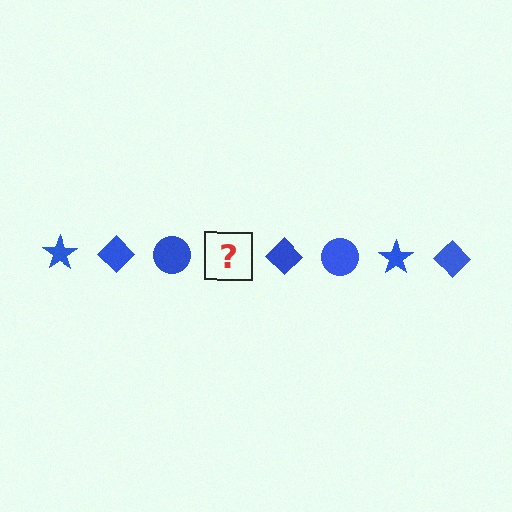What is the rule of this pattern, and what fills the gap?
The rule is that the pattern cycles through star, diamond, circle shapes in blue. The gap should be filled with a blue star.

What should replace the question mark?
The question mark should be replaced with a blue star.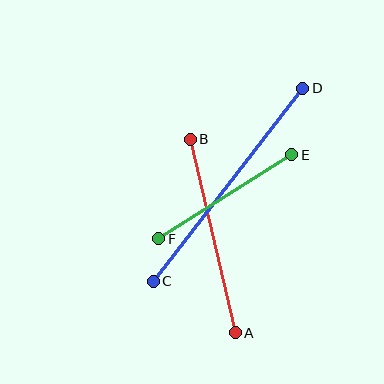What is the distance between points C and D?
The distance is approximately 244 pixels.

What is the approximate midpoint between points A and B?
The midpoint is at approximately (213, 236) pixels.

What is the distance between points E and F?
The distance is approximately 157 pixels.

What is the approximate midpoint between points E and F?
The midpoint is at approximately (225, 197) pixels.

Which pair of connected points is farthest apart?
Points C and D are farthest apart.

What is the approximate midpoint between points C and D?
The midpoint is at approximately (228, 185) pixels.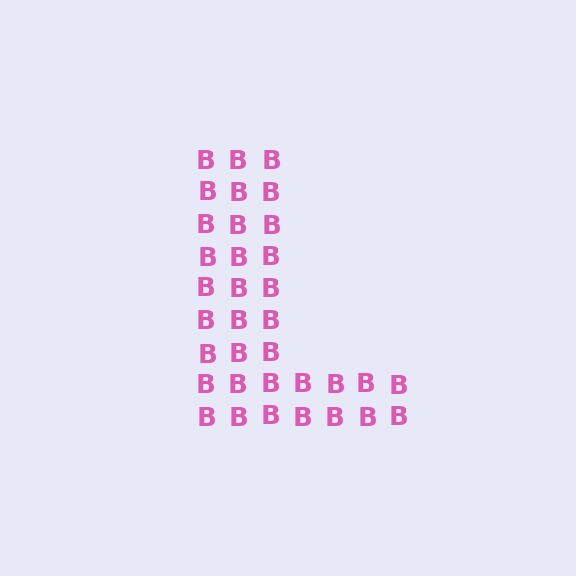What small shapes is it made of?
It is made of small letter B's.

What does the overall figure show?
The overall figure shows the letter L.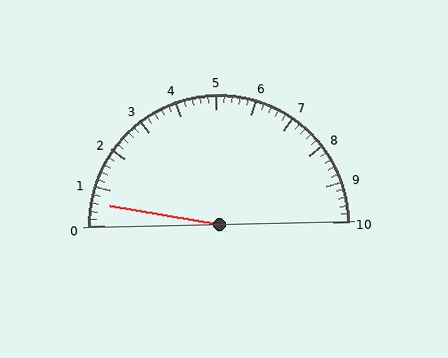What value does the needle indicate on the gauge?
The needle indicates approximately 0.6.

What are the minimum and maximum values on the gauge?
The gauge ranges from 0 to 10.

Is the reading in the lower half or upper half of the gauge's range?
The reading is in the lower half of the range (0 to 10).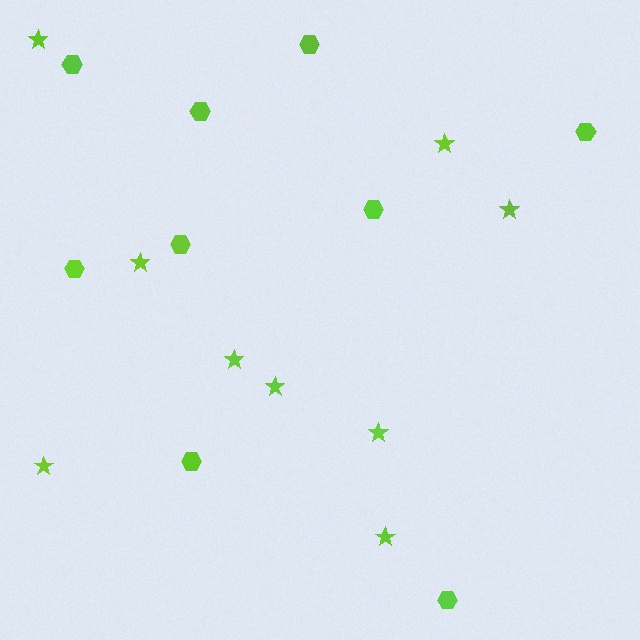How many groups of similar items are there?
There are 2 groups: one group of hexagons (9) and one group of stars (9).